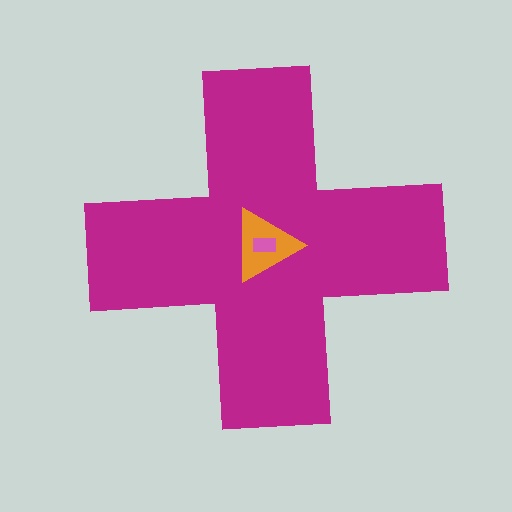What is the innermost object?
The pink rectangle.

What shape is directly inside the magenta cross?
The orange triangle.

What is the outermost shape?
The magenta cross.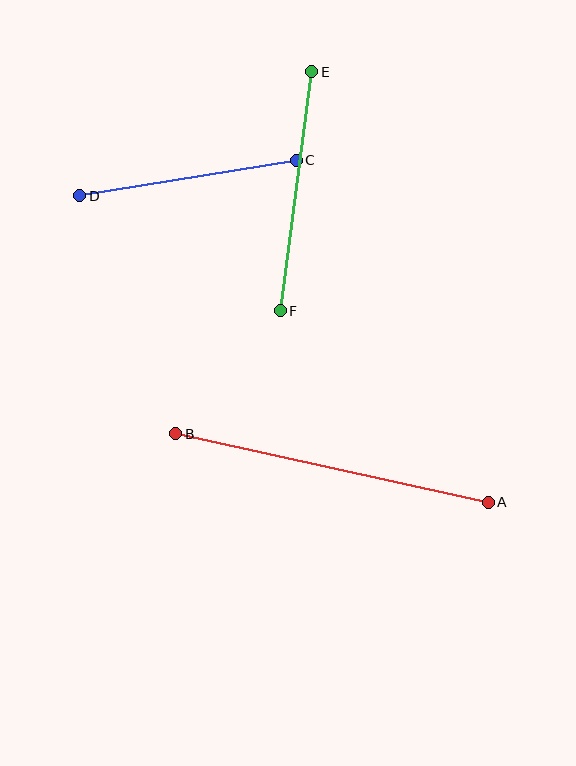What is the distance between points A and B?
The distance is approximately 320 pixels.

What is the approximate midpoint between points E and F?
The midpoint is at approximately (296, 191) pixels.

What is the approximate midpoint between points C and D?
The midpoint is at approximately (188, 178) pixels.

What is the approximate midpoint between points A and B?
The midpoint is at approximately (332, 468) pixels.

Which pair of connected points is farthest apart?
Points A and B are farthest apart.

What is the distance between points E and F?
The distance is approximately 241 pixels.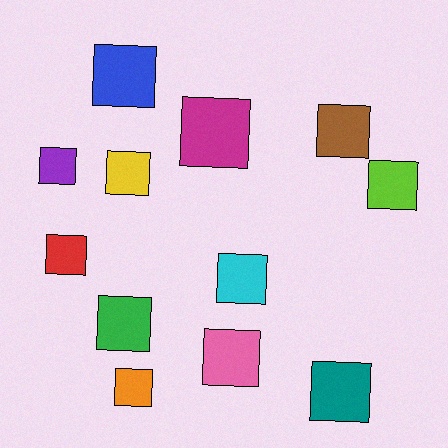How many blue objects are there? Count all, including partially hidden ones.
There is 1 blue object.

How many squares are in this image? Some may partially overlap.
There are 12 squares.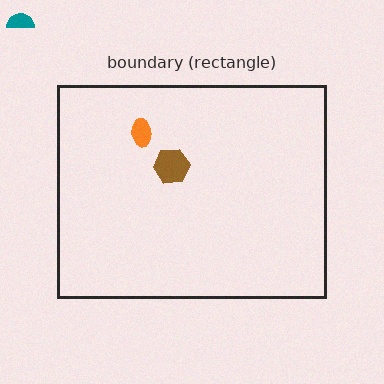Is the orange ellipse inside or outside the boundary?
Inside.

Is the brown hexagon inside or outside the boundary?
Inside.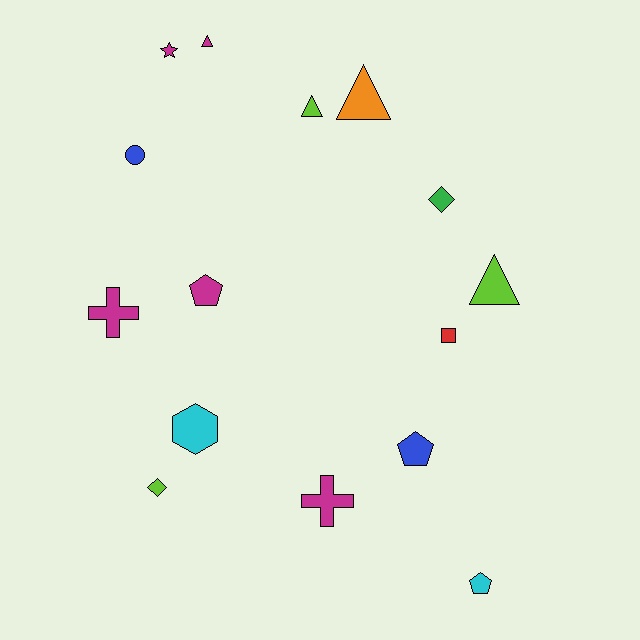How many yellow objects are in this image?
There are no yellow objects.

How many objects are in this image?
There are 15 objects.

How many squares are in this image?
There is 1 square.